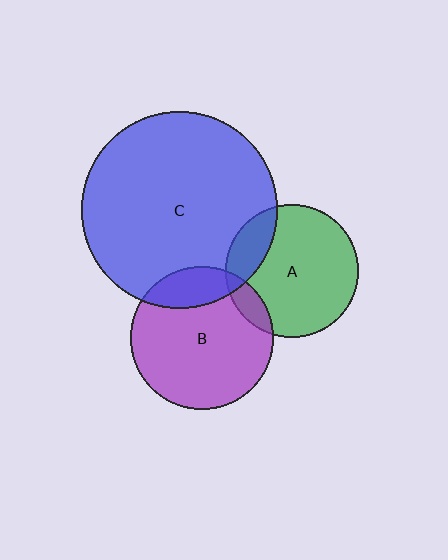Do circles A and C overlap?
Yes.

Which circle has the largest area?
Circle C (blue).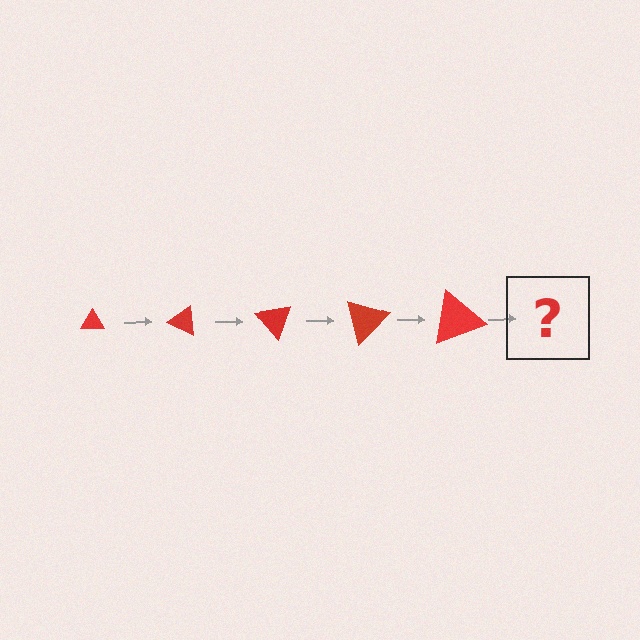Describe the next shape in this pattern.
It should be a triangle, larger than the previous one and rotated 125 degrees from the start.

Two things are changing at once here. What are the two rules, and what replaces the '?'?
The two rules are that the triangle grows larger each step and it rotates 25 degrees each step. The '?' should be a triangle, larger than the previous one and rotated 125 degrees from the start.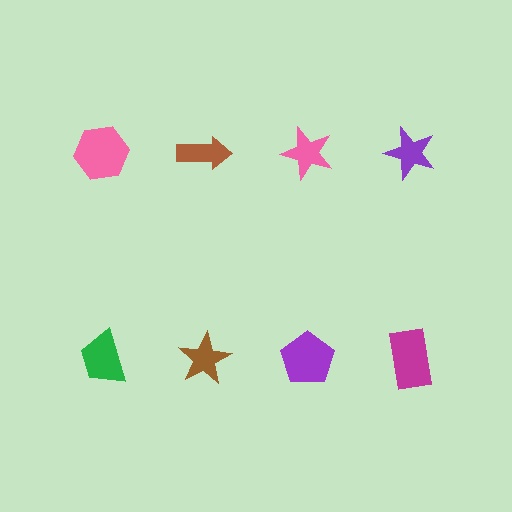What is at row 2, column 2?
A brown star.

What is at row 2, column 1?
A green trapezoid.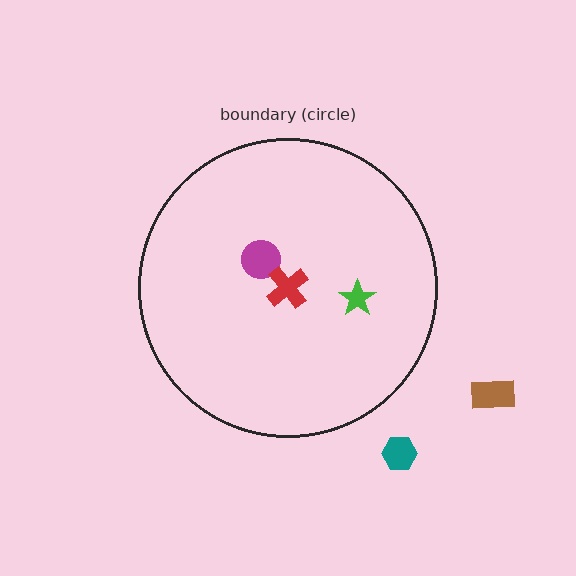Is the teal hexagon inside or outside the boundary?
Outside.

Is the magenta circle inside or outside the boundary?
Inside.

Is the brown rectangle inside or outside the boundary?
Outside.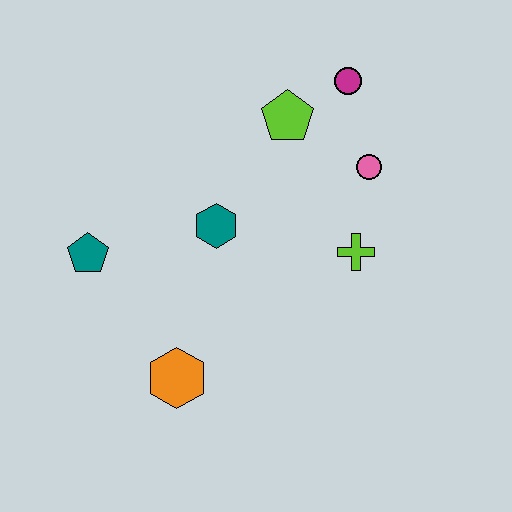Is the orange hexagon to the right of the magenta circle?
No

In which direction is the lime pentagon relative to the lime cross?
The lime pentagon is above the lime cross.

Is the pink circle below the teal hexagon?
No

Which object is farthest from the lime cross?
The teal pentagon is farthest from the lime cross.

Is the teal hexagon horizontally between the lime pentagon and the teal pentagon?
Yes